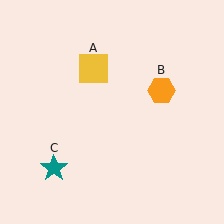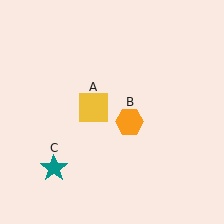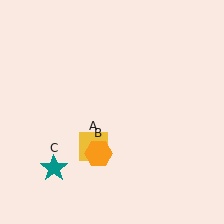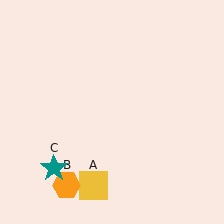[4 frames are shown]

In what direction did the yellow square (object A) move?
The yellow square (object A) moved down.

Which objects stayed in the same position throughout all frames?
Teal star (object C) remained stationary.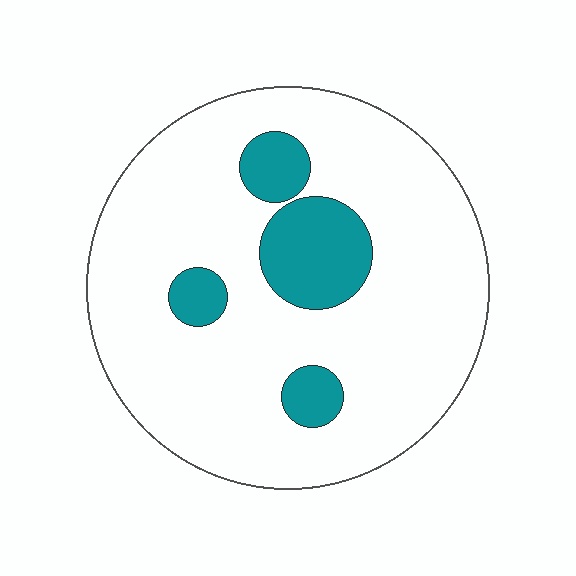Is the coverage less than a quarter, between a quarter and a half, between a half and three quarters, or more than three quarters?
Less than a quarter.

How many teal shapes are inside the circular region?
4.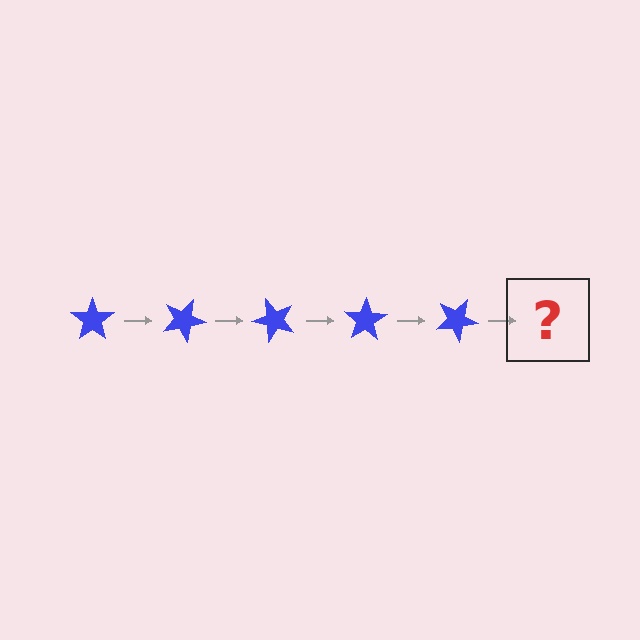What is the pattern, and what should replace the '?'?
The pattern is that the star rotates 25 degrees each step. The '?' should be a blue star rotated 125 degrees.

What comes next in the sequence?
The next element should be a blue star rotated 125 degrees.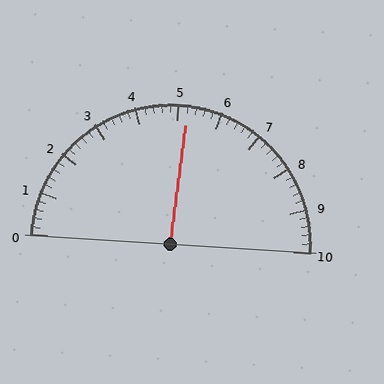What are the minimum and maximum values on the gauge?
The gauge ranges from 0 to 10.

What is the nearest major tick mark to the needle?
The nearest major tick mark is 5.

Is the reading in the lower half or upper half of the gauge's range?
The reading is in the upper half of the range (0 to 10).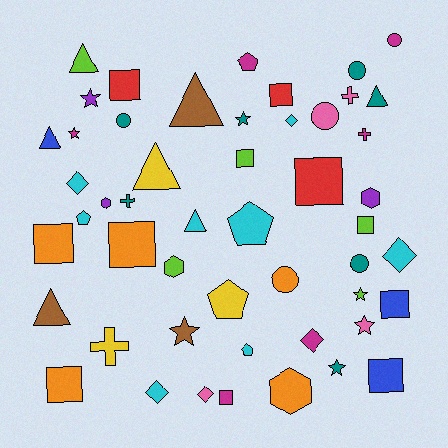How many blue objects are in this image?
There are 3 blue objects.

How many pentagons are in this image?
There are 5 pentagons.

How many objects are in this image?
There are 50 objects.